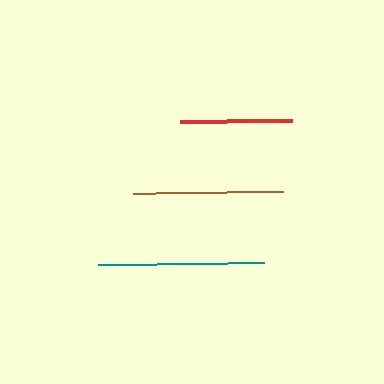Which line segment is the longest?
The teal line is the longest at approximately 166 pixels.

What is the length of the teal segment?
The teal segment is approximately 166 pixels long.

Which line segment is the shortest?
The red line is the shortest at approximately 112 pixels.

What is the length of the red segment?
The red segment is approximately 112 pixels long.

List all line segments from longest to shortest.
From longest to shortest: teal, brown, red.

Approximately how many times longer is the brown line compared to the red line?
The brown line is approximately 1.3 times the length of the red line.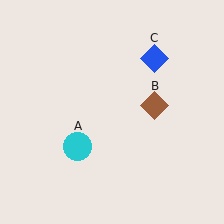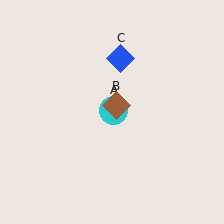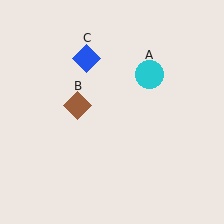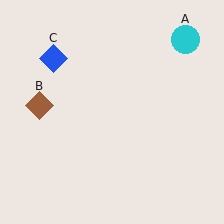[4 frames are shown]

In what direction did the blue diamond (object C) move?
The blue diamond (object C) moved left.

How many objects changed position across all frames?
3 objects changed position: cyan circle (object A), brown diamond (object B), blue diamond (object C).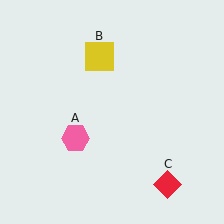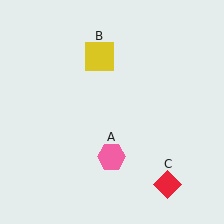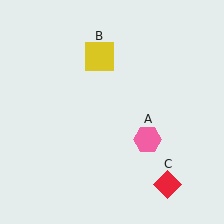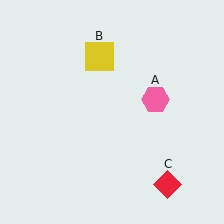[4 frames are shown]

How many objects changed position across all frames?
1 object changed position: pink hexagon (object A).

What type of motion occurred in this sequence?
The pink hexagon (object A) rotated counterclockwise around the center of the scene.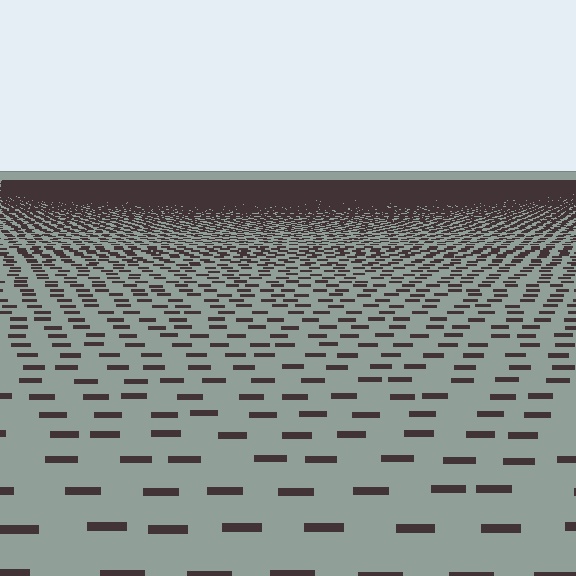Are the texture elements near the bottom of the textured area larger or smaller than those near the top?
Larger. Near the bottom, elements are closer to the viewer and appear at a bigger on-screen size.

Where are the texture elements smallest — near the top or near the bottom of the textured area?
Near the top.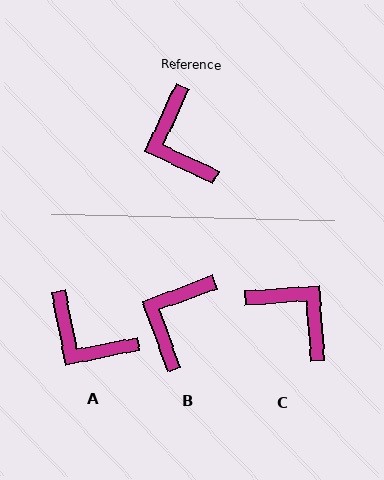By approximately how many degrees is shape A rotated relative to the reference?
Approximately 36 degrees counter-clockwise.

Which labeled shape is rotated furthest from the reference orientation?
C, about 151 degrees away.